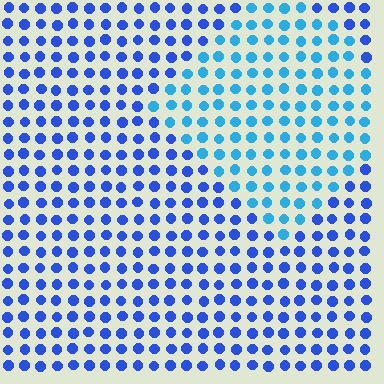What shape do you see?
I see a diamond.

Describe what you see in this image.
The image is filled with small blue elements in a uniform arrangement. A diamond-shaped region is visible where the elements are tinted to a slightly different hue, forming a subtle color boundary.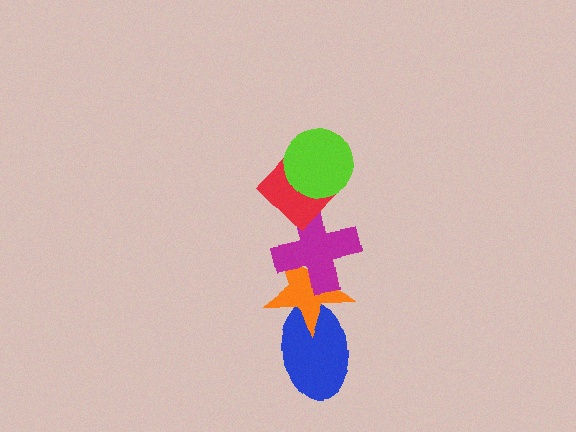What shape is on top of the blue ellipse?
The orange star is on top of the blue ellipse.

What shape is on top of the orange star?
The magenta cross is on top of the orange star.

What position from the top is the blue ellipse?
The blue ellipse is 5th from the top.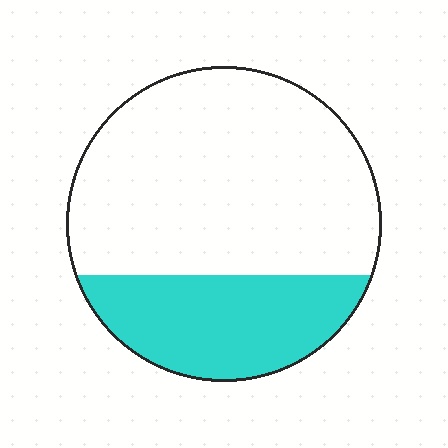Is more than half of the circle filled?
No.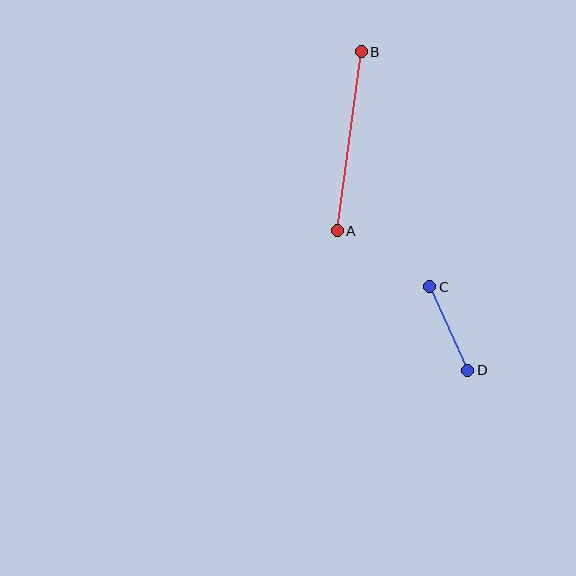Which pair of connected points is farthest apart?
Points A and B are farthest apart.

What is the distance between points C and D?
The distance is approximately 92 pixels.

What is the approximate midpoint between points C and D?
The midpoint is at approximately (449, 329) pixels.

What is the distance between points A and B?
The distance is approximately 180 pixels.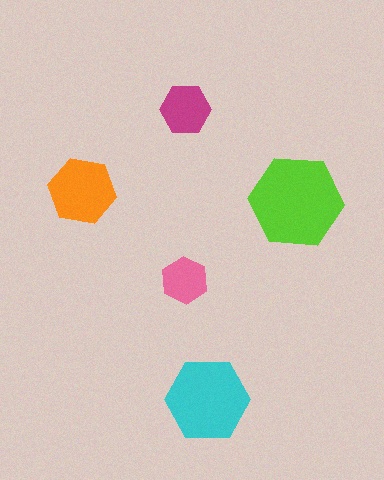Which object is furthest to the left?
The orange hexagon is leftmost.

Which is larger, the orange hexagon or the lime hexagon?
The lime one.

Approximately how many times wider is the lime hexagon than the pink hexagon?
About 2 times wider.